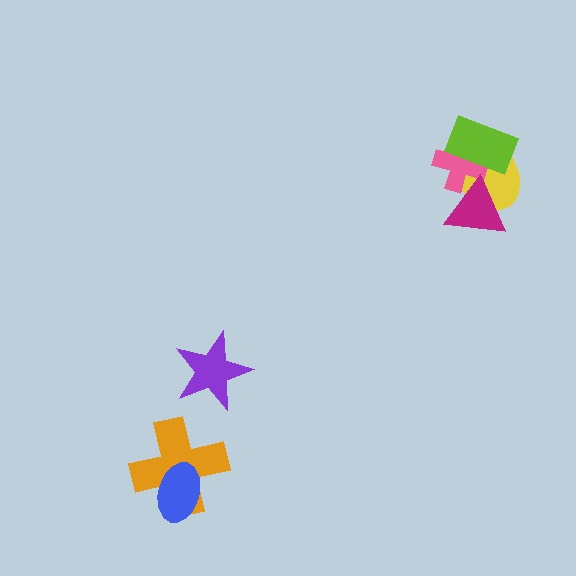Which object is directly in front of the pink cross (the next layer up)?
The lime rectangle is directly in front of the pink cross.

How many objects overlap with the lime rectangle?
2 objects overlap with the lime rectangle.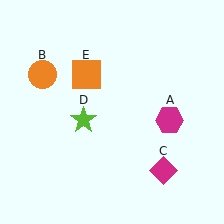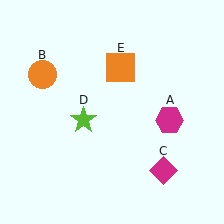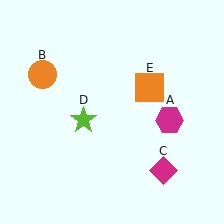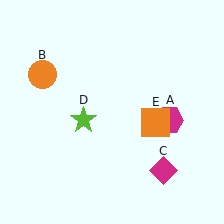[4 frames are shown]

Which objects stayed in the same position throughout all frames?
Magenta hexagon (object A) and orange circle (object B) and magenta diamond (object C) and lime star (object D) remained stationary.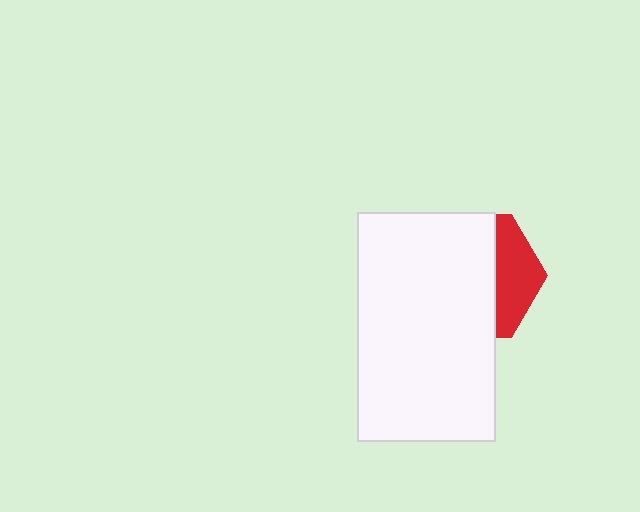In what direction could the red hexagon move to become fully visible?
The red hexagon could move right. That would shift it out from behind the white rectangle entirely.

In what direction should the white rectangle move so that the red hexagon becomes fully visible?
The white rectangle should move left. That is the shortest direction to clear the overlap and leave the red hexagon fully visible.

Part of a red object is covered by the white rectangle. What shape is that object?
It is a hexagon.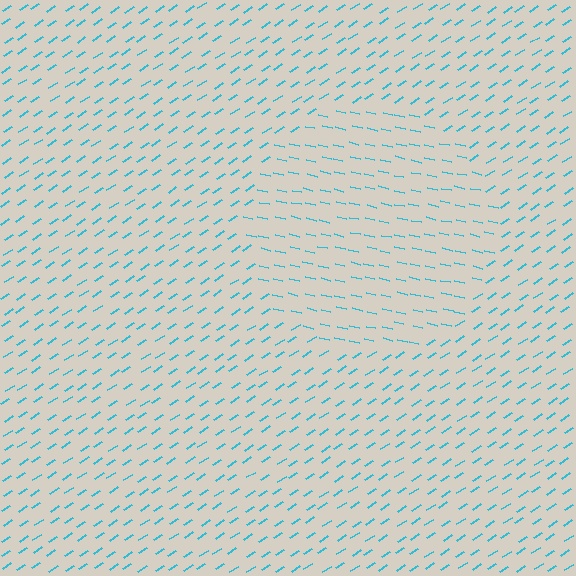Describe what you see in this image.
The image is filled with small cyan line segments. A circle region in the image has lines oriented differently from the surrounding lines, creating a visible texture boundary.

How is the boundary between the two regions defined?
The boundary is defined purely by a change in line orientation (approximately 45 degrees difference). All lines are the same color and thickness.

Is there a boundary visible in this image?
Yes, there is a texture boundary formed by a change in line orientation.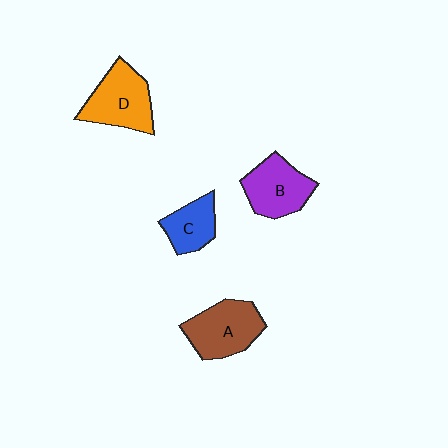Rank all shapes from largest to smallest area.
From largest to smallest: D (orange), A (brown), B (purple), C (blue).